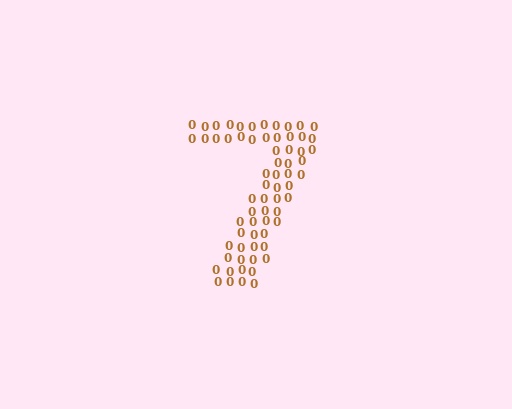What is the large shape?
The large shape is the digit 7.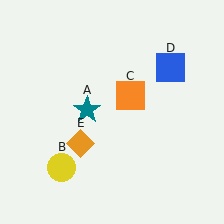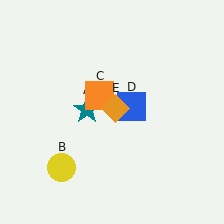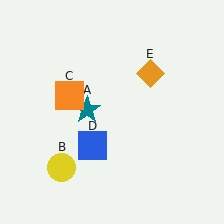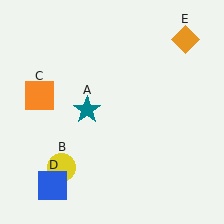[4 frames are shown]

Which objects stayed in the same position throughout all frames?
Teal star (object A) and yellow circle (object B) remained stationary.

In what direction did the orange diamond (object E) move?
The orange diamond (object E) moved up and to the right.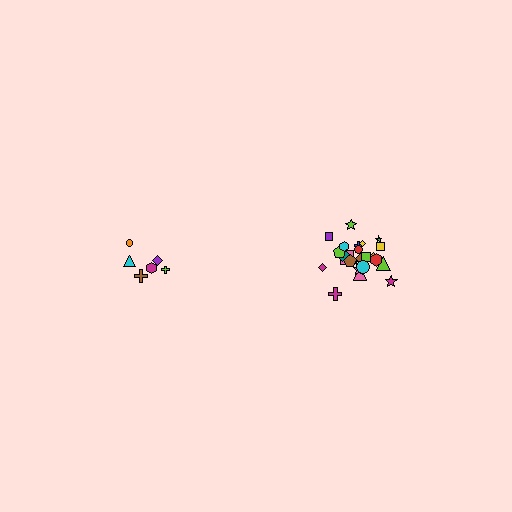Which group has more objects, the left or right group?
The right group.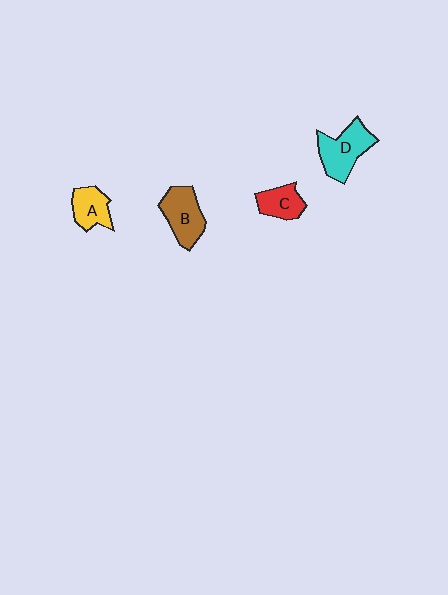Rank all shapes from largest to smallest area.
From largest to smallest: D (cyan), B (brown), A (yellow), C (red).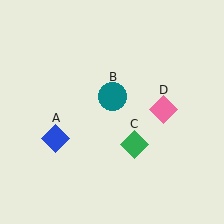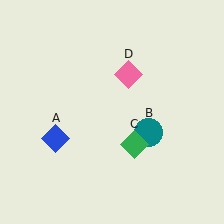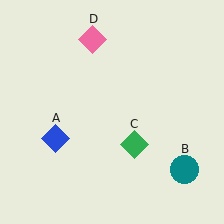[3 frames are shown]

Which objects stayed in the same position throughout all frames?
Blue diamond (object A) and green diamond (object C) remained stationary.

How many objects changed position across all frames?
2 objects changed position: teal circle (object B), pink diamond (object D).